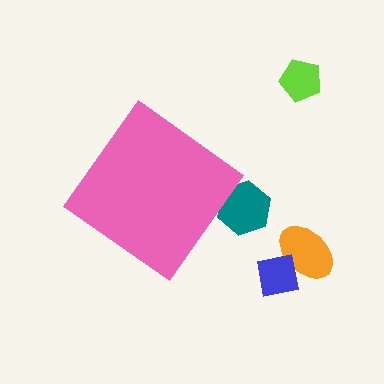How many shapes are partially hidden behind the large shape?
1 shape is partially hidden.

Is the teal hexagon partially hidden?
Yes, the teal hexagon is partially hidden behind the pink diamond.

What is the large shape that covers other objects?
A pink diamond.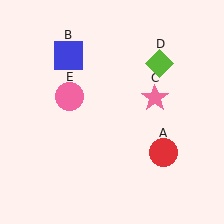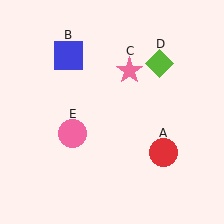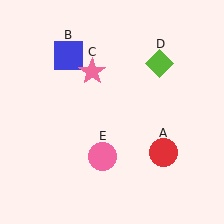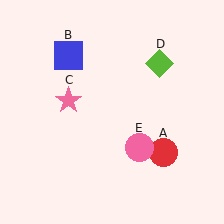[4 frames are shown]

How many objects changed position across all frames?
2 objects changed position: pink star (object C), pink circle (object E).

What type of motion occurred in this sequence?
The pink star (object C), pink circle (object E) rotated counterclockwise around the center of the scene.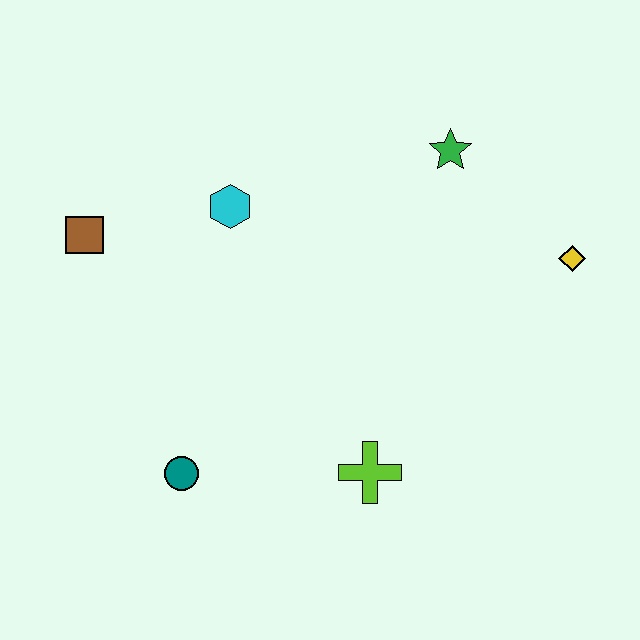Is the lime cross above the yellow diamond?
No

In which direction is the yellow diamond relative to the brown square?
The yellow diamond is to the right of the brown square.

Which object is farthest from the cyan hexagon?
The yellow diamond is farthest from the cyan hexagon.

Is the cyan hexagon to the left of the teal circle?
No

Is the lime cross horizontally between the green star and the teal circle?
Yes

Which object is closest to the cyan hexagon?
The brown square is closest to the cyan hexagon.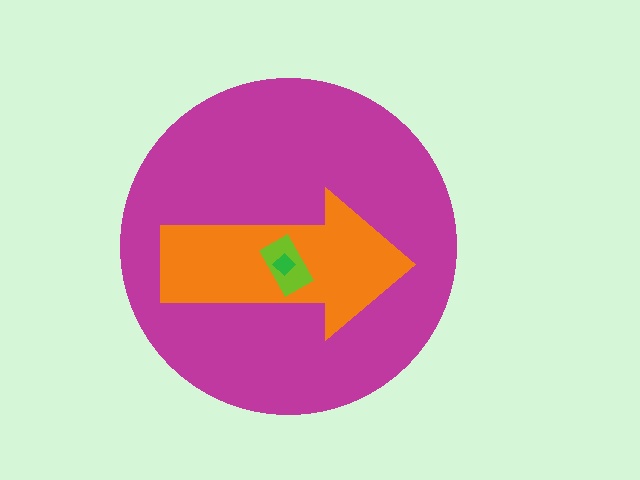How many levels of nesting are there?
4.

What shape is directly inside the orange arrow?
The lime rectangle.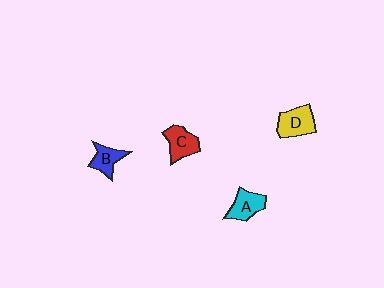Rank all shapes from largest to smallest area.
From largest to smallest: D (yellow), C (red), A (cyan), B (blue).